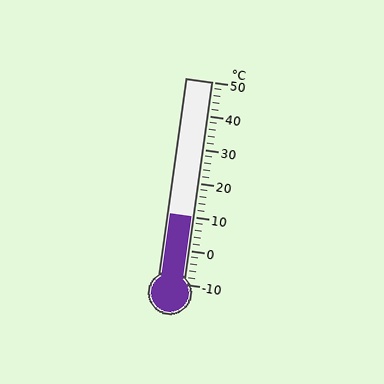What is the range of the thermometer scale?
The thermometer scale ranges from -10°C to 50°C.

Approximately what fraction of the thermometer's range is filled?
The thermometer is filled to approximately 35% of its range.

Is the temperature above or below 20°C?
The temperature is below 20°C.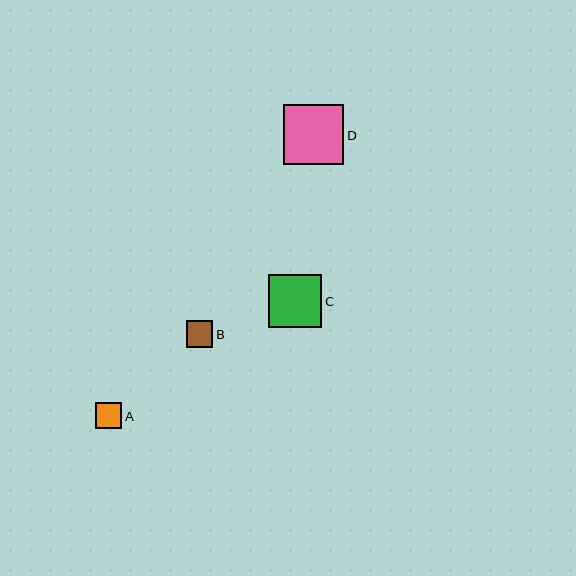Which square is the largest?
Square D is the largest with a size of approximately 60 pixels.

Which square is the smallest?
Square B is the smallest with a size of approximately 26 pixels.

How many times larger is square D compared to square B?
Square D is approximately 2.3 times the size of square B.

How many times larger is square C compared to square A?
Square C is approximately 2.0 times the size of square A.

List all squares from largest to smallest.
From largest to smallest: D, C, A, B.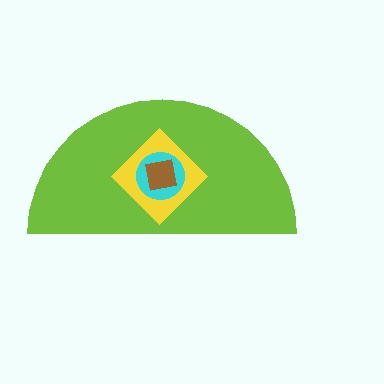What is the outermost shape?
The lime semicircle.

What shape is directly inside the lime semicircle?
The yellow diamond.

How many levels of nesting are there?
4.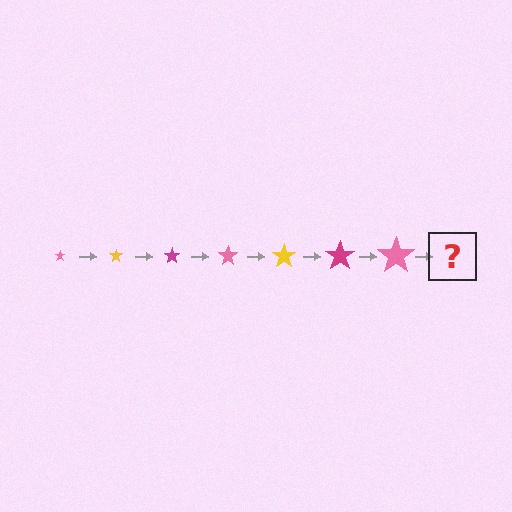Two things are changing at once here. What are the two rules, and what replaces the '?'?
The two rules are that the star grows larger each step and the color cycles through pink, yellow, and magenta. The '?' should be a yellow star, larger than the previous one.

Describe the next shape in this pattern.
It should be a yellow star, larger than the previous one.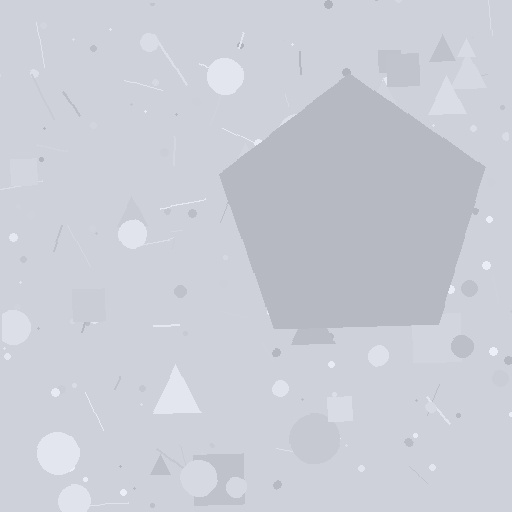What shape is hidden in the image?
A pentagon is hidden in the image.